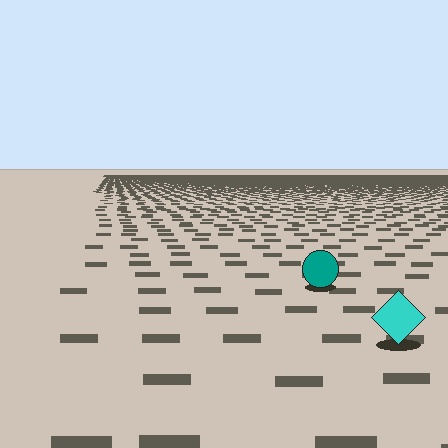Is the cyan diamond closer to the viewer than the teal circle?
Yes. The cyan diamond is closer — you can tell from the texture gradient: the ground texture is coarser near it.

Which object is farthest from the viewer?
The teal circle is farthest from the viewer. It appears smaller and the ground texture around it is denser.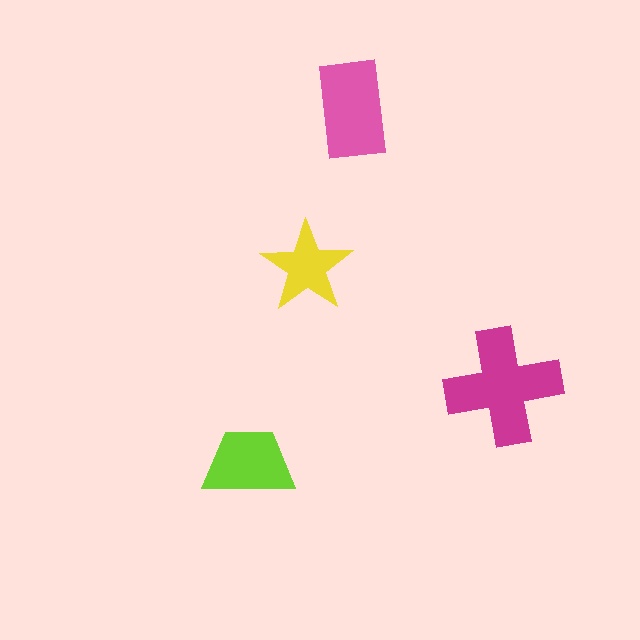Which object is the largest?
The magenta cross.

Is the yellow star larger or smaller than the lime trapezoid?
Smaller.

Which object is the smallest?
The yellow star.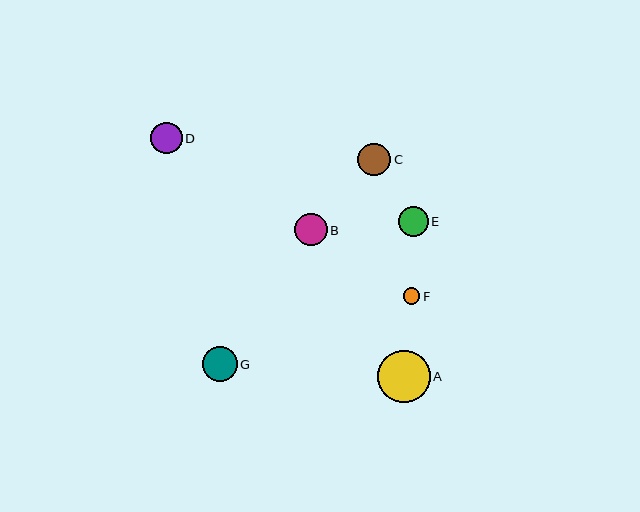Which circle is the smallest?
Circle F is the smallest with a size of approximately 16 pixels.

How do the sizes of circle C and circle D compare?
Circle C and circle D are approximately the same size.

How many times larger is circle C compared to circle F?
Circle C is approximately 2.0 times the size of circle F.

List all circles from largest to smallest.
From largest to smallest: A, G, B, C, D, E, F.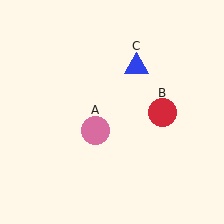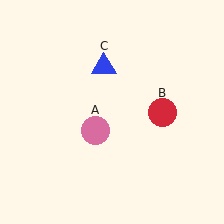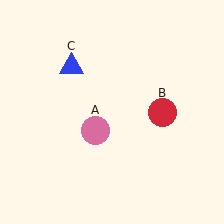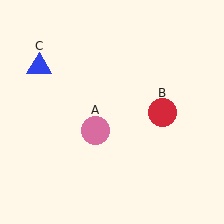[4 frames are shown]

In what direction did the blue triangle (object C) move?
The blue triangle (object C) moved left.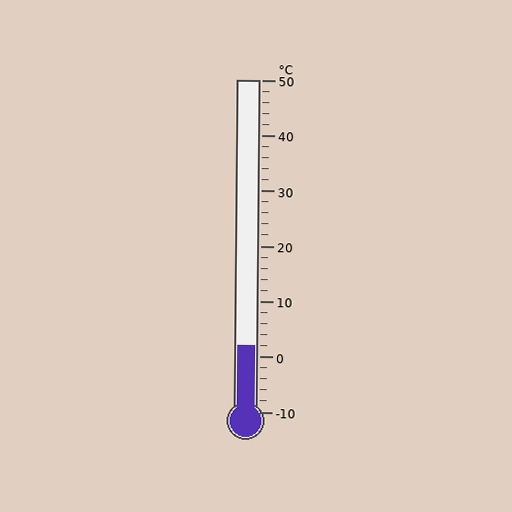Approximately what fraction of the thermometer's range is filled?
The thermometer is filled to approximately 20% of its range.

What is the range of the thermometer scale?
The thermometer scale ranges from -10°C to 50°C.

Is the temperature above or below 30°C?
The temperature is below 30°C.